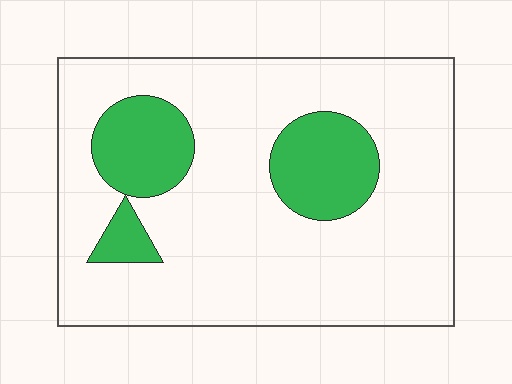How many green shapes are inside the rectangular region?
3.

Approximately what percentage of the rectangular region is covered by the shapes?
Approximately 20%.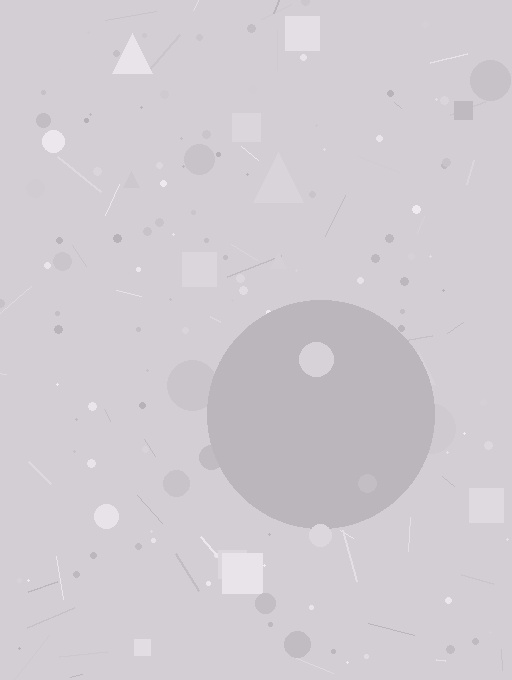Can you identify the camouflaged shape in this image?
The camouflaged shape is a circle.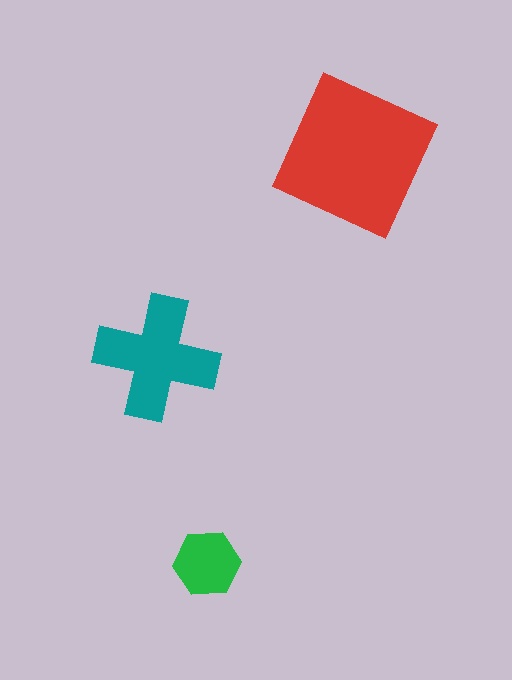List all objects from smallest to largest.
The green hexagon, the teal cross, the red square.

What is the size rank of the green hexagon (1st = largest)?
3rd.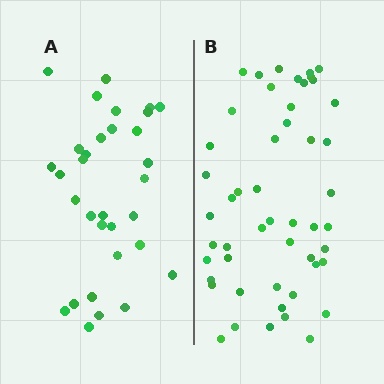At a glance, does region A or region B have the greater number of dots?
Region B (the right region) has more dots.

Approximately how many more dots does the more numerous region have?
Region B has approximately 20 more dots than region A.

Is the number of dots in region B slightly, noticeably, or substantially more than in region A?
Region B has substantially more. The ratio is roughly 1.6 to 1.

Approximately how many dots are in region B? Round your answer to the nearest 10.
About 50 dots.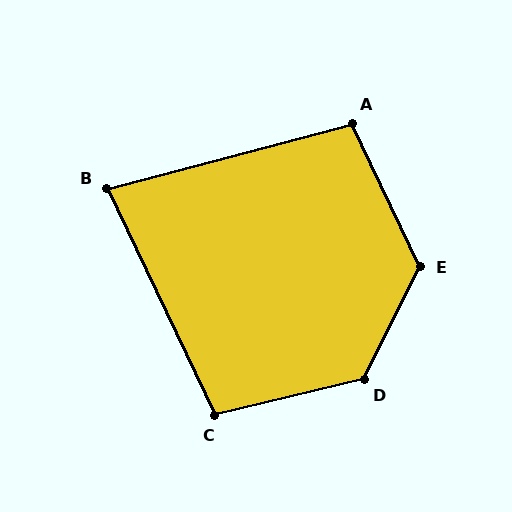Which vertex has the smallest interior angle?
B, at approximately 79 degrees.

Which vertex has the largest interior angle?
D, at approximately 129 degrees.